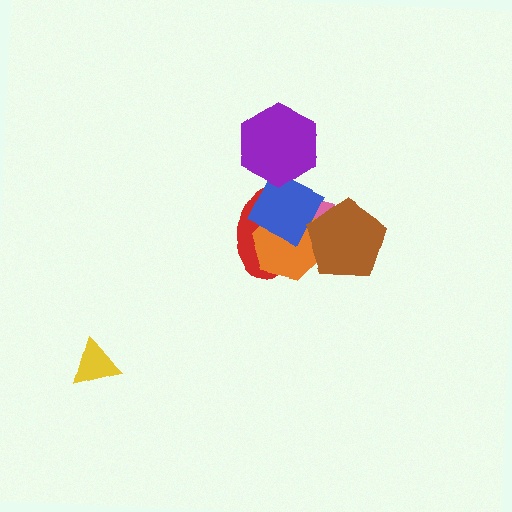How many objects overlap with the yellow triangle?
0 objects overlap with the yellow triangle.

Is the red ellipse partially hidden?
Yes, it is partially covered by another shape.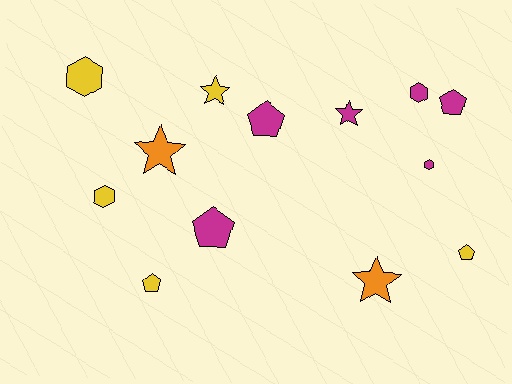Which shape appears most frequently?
Pentagon, with 5 objects.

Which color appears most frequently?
Magenta, with 6 objects.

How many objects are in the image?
There are 13 objects.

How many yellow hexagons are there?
There are 2 yellow hexagons.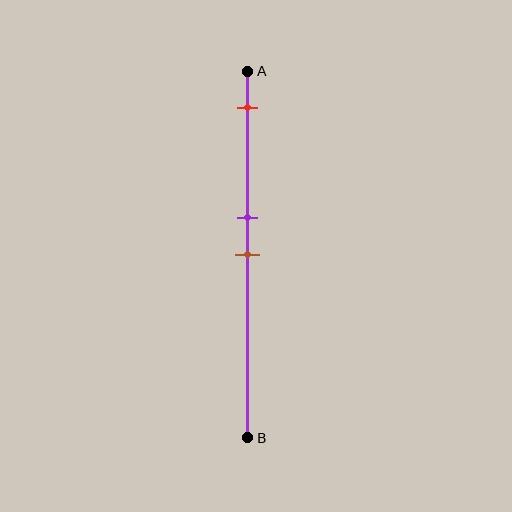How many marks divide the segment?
There are 3 marks dividing the segment.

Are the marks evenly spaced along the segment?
No, the marks are not evenly spaced.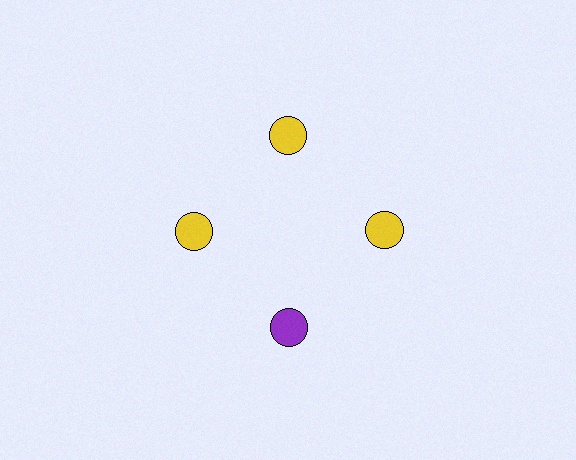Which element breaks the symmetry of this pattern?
The purple circle at roughly the 6 o'clock position breaks the symmetry. All other shapes are yellow circles.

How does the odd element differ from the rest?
It has a different color: purple instead of yellow.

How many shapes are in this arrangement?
There are 4 shapes arranged in a ring pattern.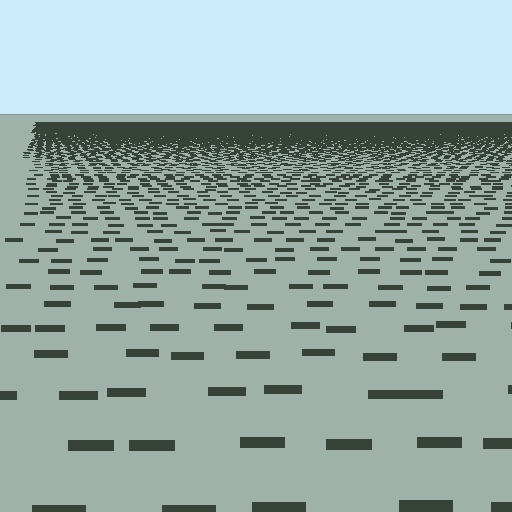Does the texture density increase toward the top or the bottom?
Density increases toward the top.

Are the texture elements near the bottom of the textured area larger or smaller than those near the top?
Larger. Near the bottom, elements are closer to the viewer and appear at a bigger on-screen size.